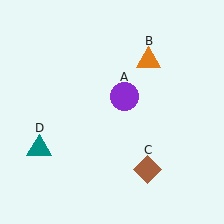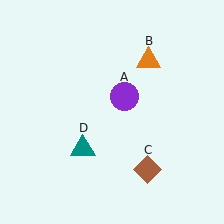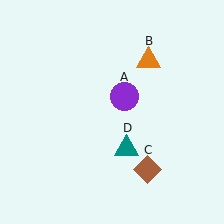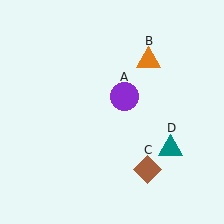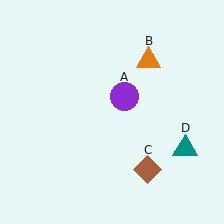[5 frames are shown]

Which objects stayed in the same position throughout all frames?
Purple circle (object A) and orange triangle (object B) and brown diamond (object C) remained stationary.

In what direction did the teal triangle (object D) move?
The teal triangle (object D) moved right.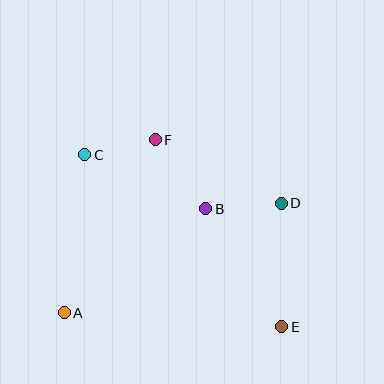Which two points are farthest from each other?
Points C and E are farthest from each other.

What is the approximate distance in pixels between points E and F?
The distance between E and F is approximately 226 pixels.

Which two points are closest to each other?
Points C and F are closest to each other.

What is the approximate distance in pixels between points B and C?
The distance between B and C is approximately 133 pixels.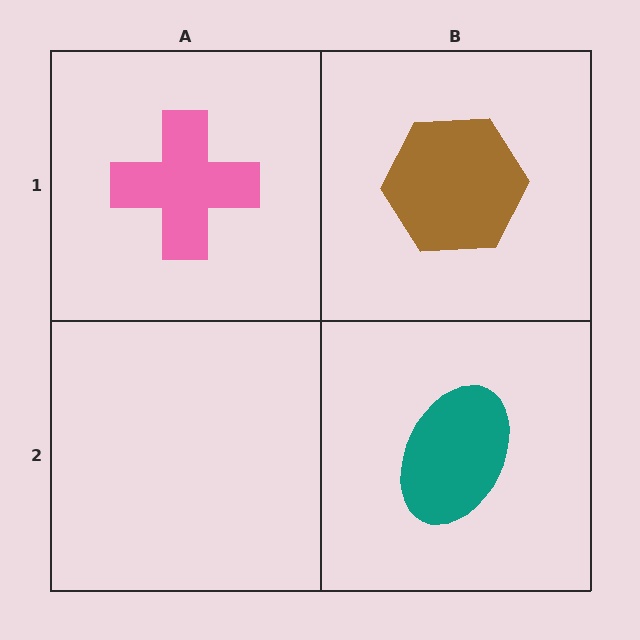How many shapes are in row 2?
1 shape.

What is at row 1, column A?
A pink cross.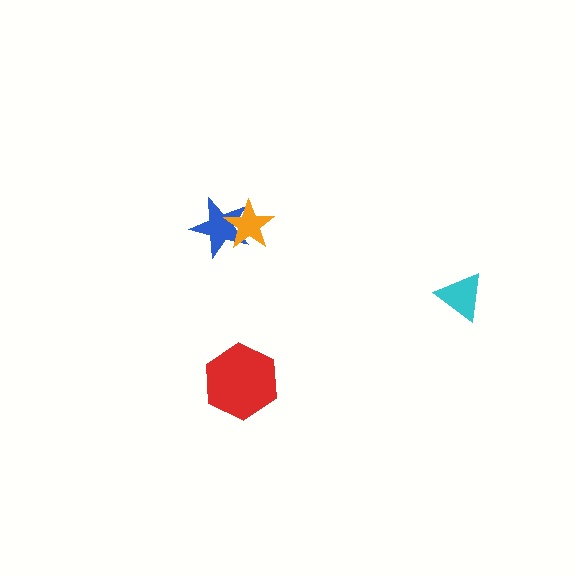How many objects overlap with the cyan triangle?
0 objects overlap with the cyan triangle.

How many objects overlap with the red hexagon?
0 objects overlap with the red hexagon.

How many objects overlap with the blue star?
1 object overlaps with the blue star.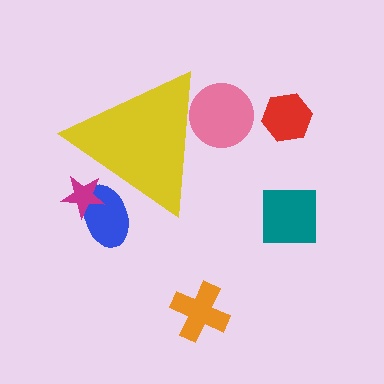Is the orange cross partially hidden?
No, the orange cross is fully visible.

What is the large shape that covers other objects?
A yellow triangle.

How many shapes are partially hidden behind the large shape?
3 shapes are partially hidden.